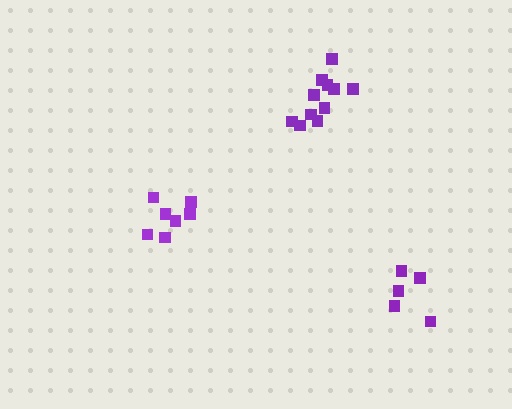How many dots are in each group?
Group 1: 5 dots, Group 2: 7 dots, Group 3: 11 dots (23 total).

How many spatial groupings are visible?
There are 3 spatial groupings.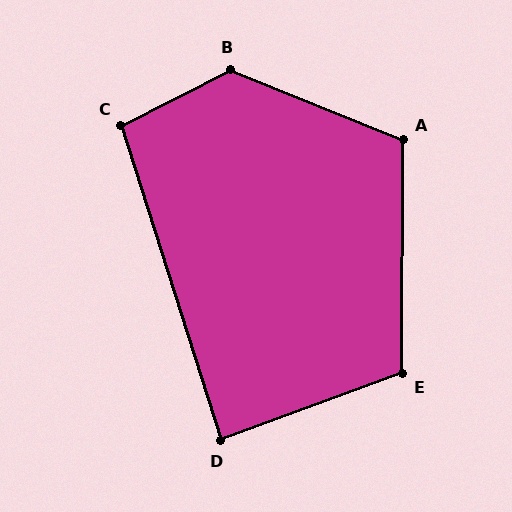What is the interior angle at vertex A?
Approximately 112 degrees (obtuse).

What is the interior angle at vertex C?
Approximately 99 degrees (obtuse).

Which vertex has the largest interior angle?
B, at approximately 131 degrees.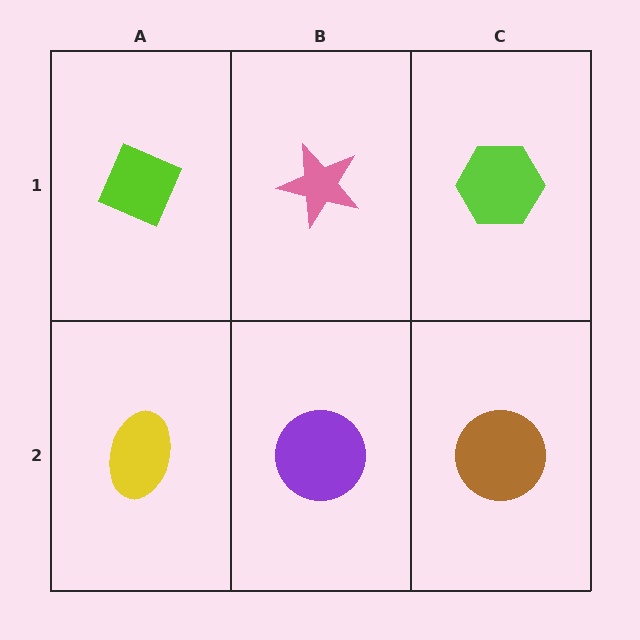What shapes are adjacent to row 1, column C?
A brown circle (row 2, column C), a pink star (row 1, column B).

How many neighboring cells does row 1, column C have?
2.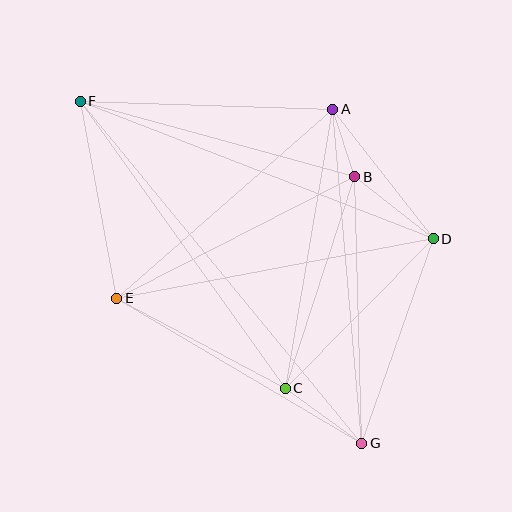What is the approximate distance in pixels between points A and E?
The distance between A and E is approximately 287 pixels.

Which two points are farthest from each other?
Points F and G are farthest from each other.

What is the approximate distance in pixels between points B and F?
The distance between B and F is approximately 285 pixels.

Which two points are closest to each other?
Points A and B are closest to each other.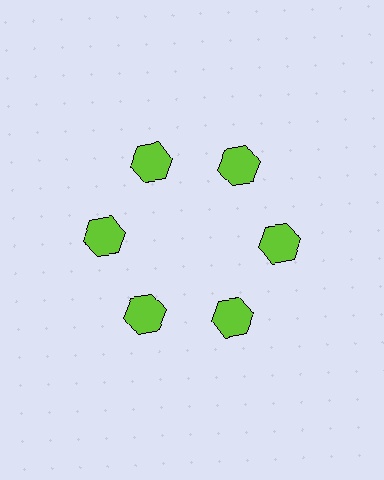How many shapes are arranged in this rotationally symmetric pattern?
There are 6 shapes, arranged in 6 groups of 1.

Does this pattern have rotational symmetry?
Yes, this pattern has 6-fold rotational symmetry. It looks the same after rotating 60 degrees around the center.